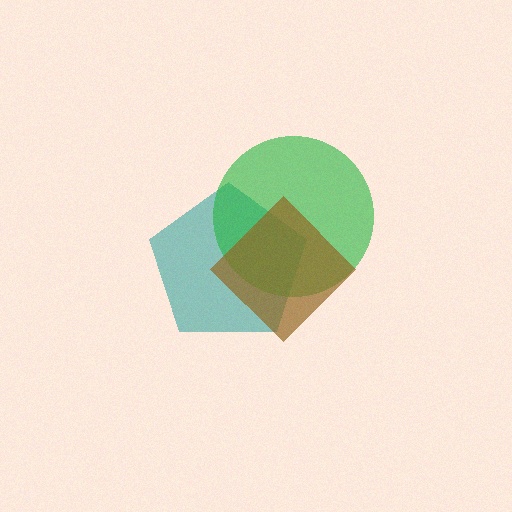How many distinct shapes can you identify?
There are 3 distinct shapes: a teal pentagon, a green circle, a brown diamond.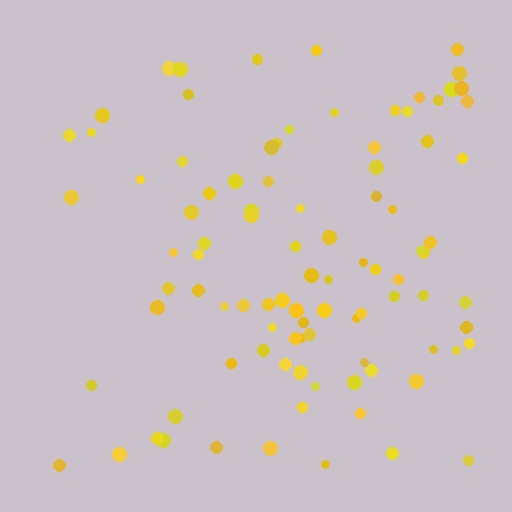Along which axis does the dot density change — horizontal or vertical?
Horizontal.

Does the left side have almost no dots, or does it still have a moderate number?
Still a moderate number, just noticeably fewer than the right.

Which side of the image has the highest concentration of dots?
The right.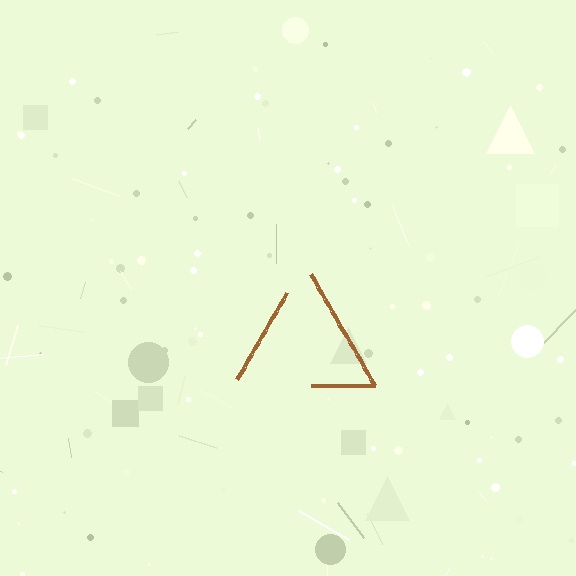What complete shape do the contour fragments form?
The contour fragments form a triangle.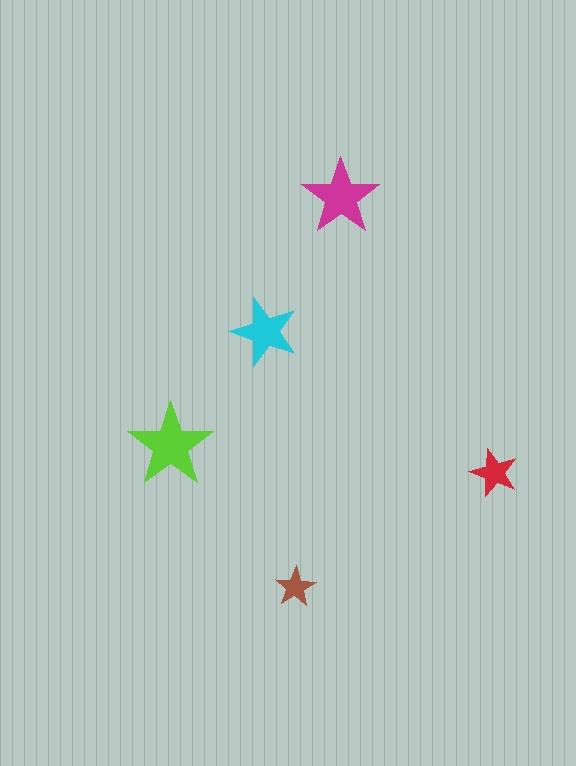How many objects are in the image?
There are 5 objects in the image.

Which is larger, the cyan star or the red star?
The cyan one.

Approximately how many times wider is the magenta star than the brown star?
About 2 times wider.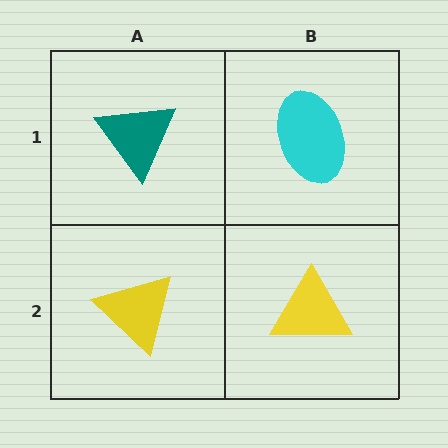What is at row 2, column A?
A yellow triangle.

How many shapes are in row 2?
2 shapes.